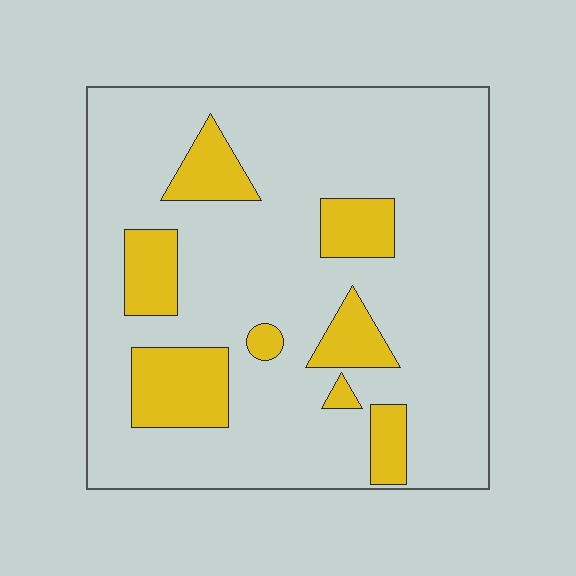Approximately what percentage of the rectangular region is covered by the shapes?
Approximately 20%.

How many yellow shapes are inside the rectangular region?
8.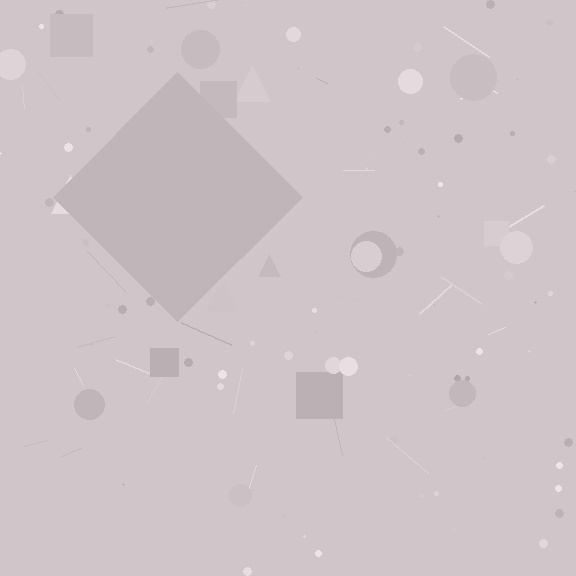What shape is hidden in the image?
A diamond is hidden in the image.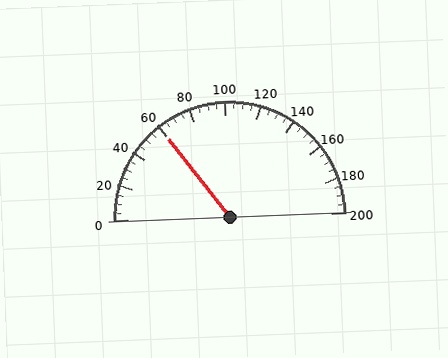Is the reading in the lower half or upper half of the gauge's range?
The reading is in the lower half of the range (0 to 200).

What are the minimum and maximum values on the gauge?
The gauge ranges from 0 to 200.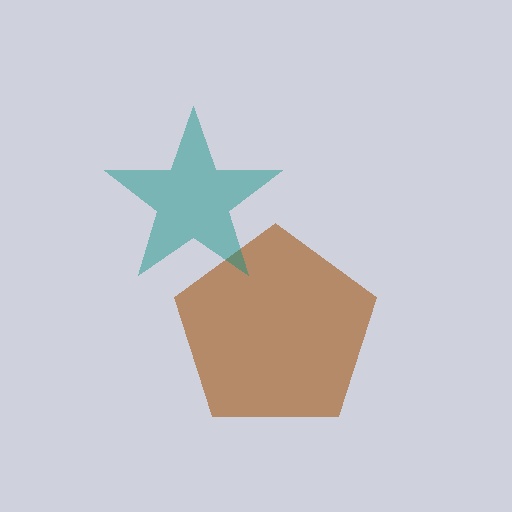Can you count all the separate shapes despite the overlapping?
Yes, there are 2 separate shapes.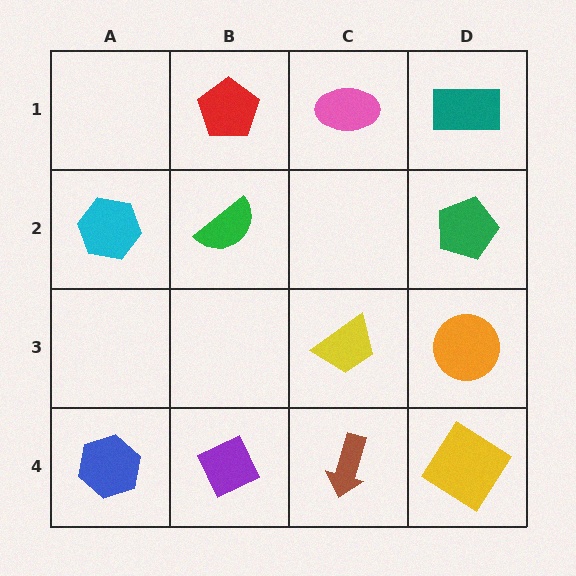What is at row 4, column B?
A purple diamond.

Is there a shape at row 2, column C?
No, that cell is empty.